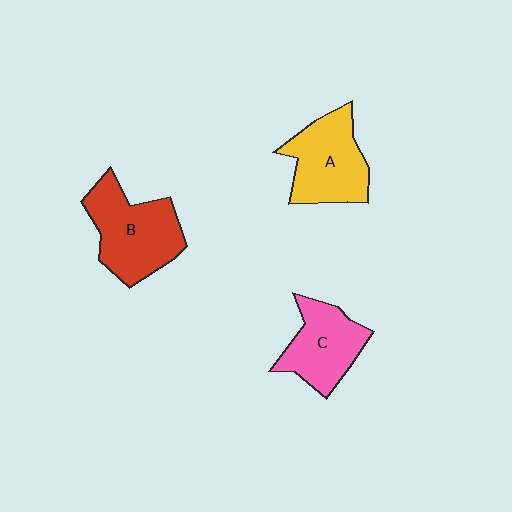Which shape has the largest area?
Shape B (red).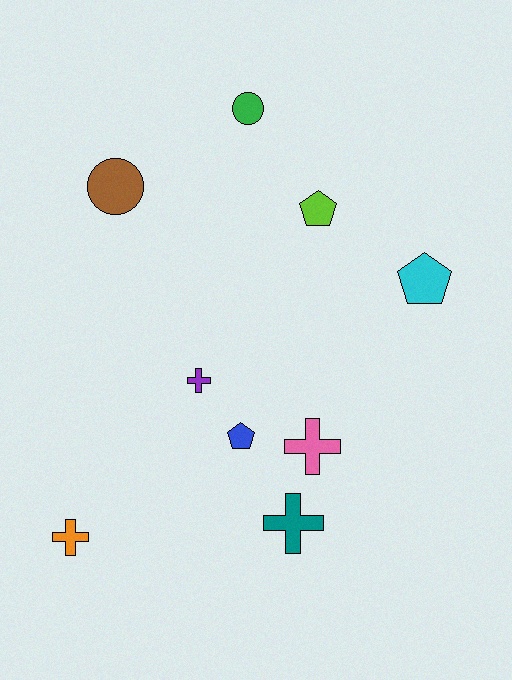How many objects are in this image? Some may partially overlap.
There are 9 objects.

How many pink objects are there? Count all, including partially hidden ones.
There is 1 pink object.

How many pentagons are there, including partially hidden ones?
There are 3 pentagons.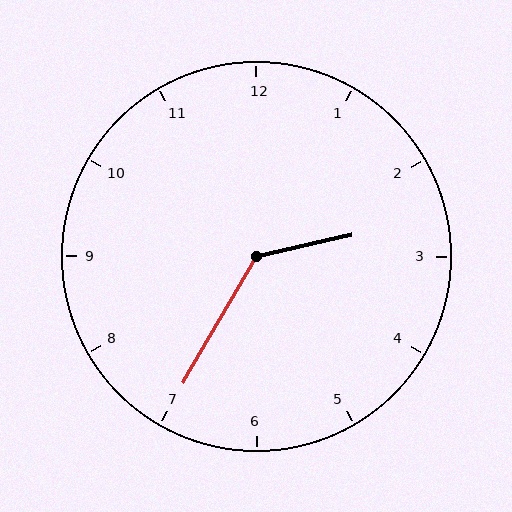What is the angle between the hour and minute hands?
Approximately 132 degrees.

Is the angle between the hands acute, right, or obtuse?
It is obtuse.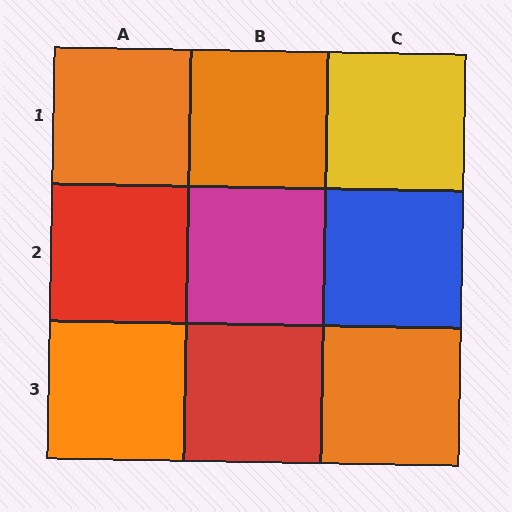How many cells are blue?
1 cell is blue.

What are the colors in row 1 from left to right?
Orange, orange, yellow.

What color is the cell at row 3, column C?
Orange.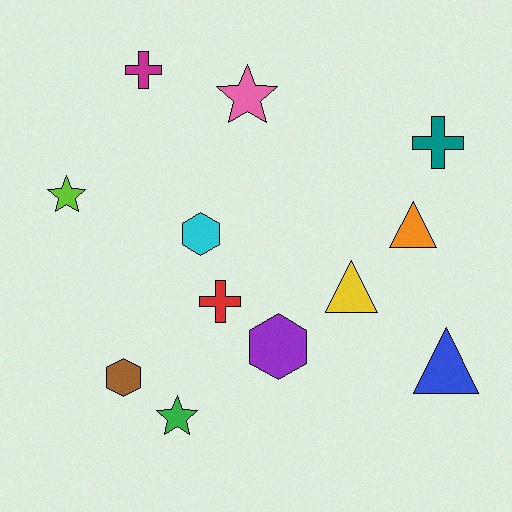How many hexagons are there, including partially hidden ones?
There are 3 hexagons.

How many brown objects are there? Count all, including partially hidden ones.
There is 1 brown object.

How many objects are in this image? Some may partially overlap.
There are 12 objects.